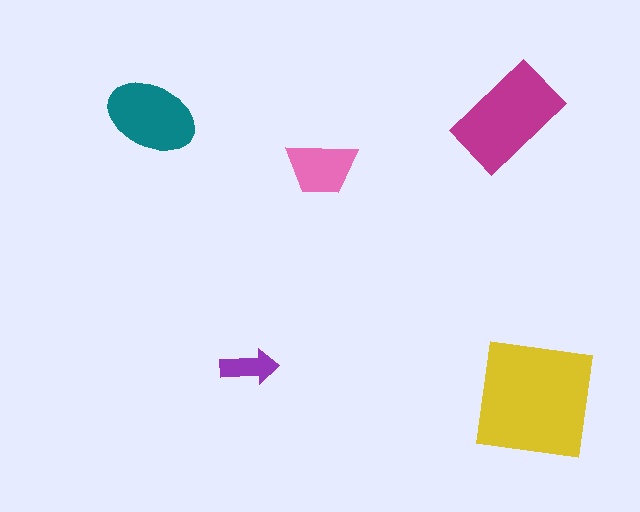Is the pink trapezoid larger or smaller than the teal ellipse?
Smaller.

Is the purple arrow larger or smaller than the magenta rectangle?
Smaller.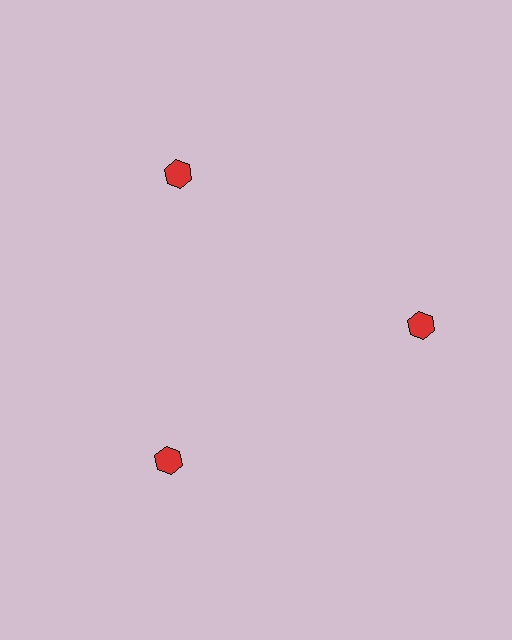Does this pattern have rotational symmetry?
Yes, this pattern has 3-fold rotational symmetry. It looks the same after rotating 120 degrees around the center.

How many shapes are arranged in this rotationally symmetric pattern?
There are 3 shapes, arranged in 3 groups of 1.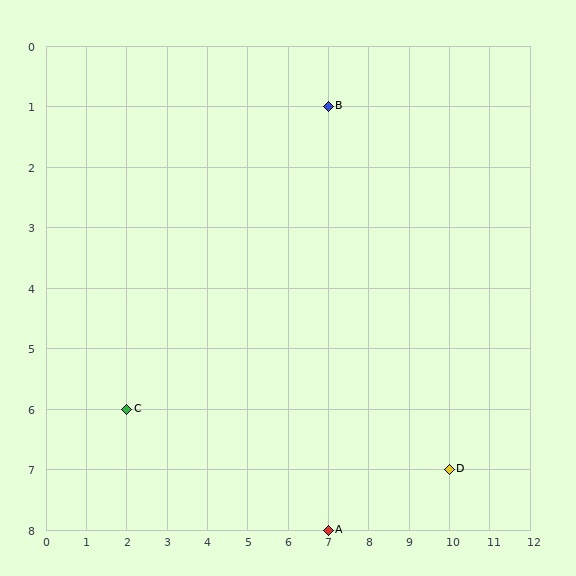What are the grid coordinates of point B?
Point B is at grid coordinates (7, 1).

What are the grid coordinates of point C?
Point C is at grid coordinates (2, 6).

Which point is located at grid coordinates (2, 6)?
Point C is at (2, 6).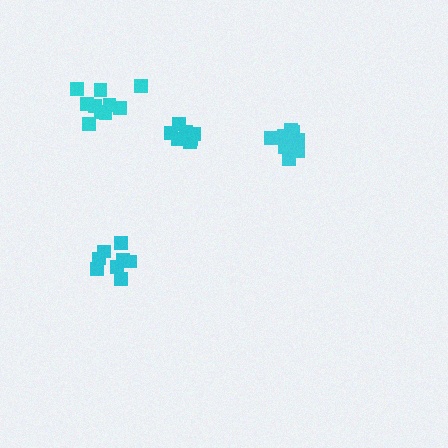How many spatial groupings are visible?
There are 4 spatial groupings.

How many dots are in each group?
Group 1: 7 dots, Group 2: 9 dots, Group 3: 8 dots, Group 4: 10 dots (34 total).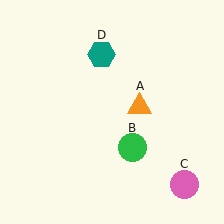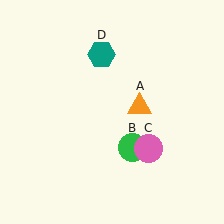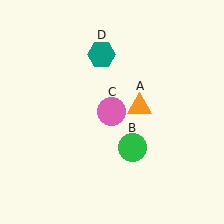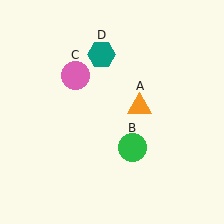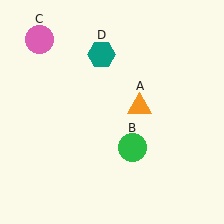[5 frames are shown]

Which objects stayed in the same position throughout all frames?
Orange triangle (object A) and green circle (object B) and teal hexagon (object D) remained stationary.